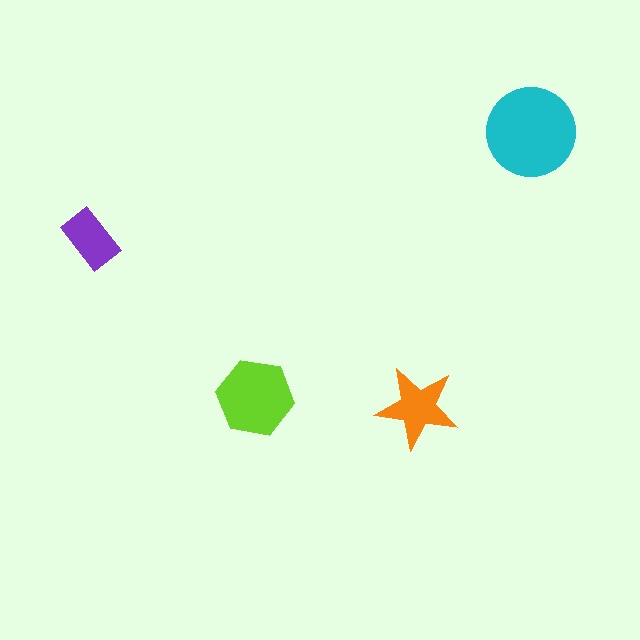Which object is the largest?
The cyan circle.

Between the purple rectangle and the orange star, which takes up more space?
The orange star.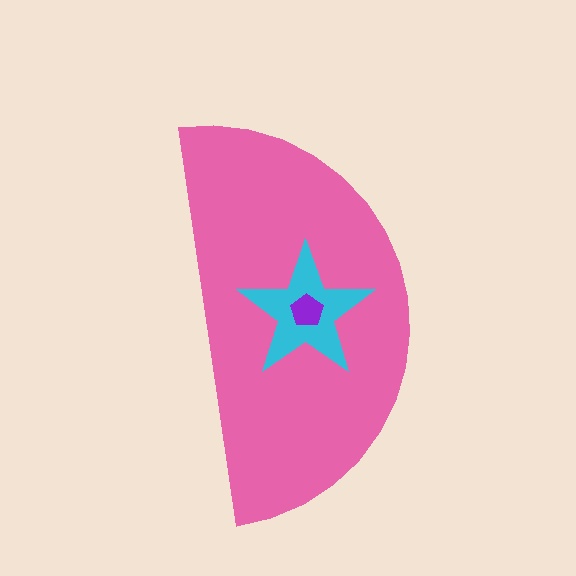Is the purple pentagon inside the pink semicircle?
Yes.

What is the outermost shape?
The pink semicircle.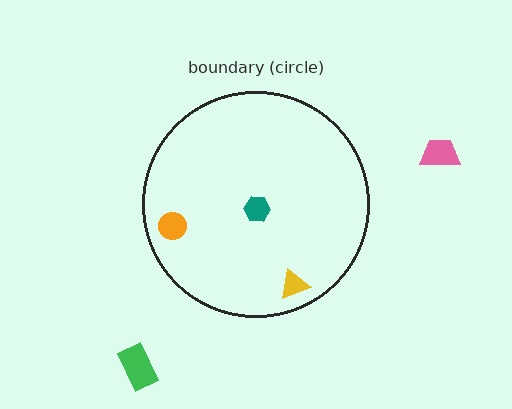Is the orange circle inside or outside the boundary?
Inside.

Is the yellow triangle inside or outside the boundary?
Inside.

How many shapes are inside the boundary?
3 inside, 2 outside.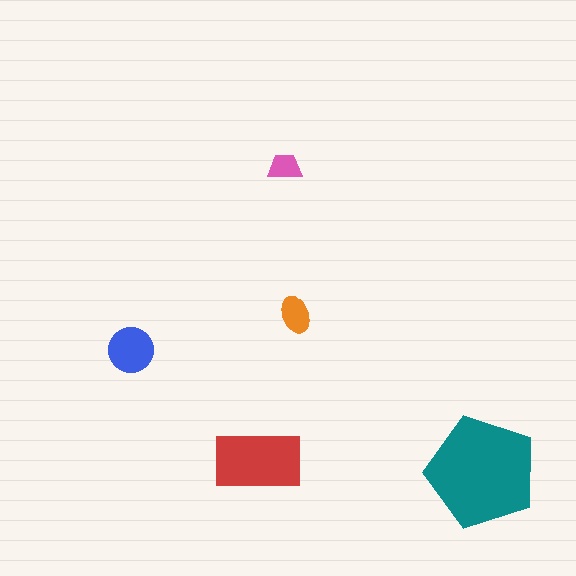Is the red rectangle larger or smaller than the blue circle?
Larger.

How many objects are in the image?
There are 5 objects in the image.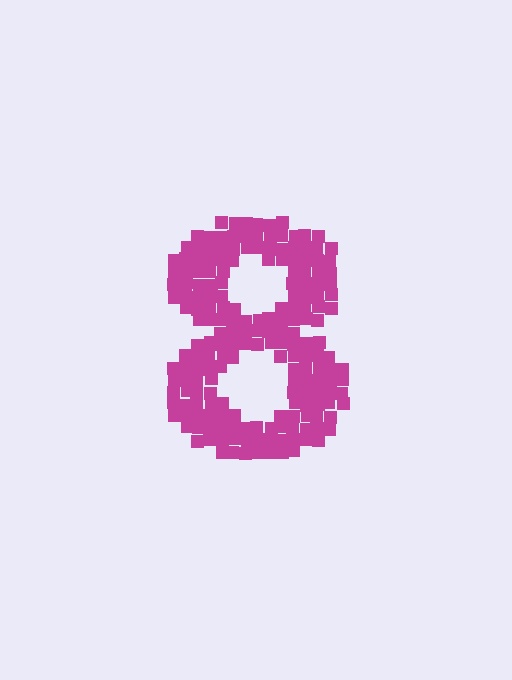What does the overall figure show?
The overall figure shows the digit 8.